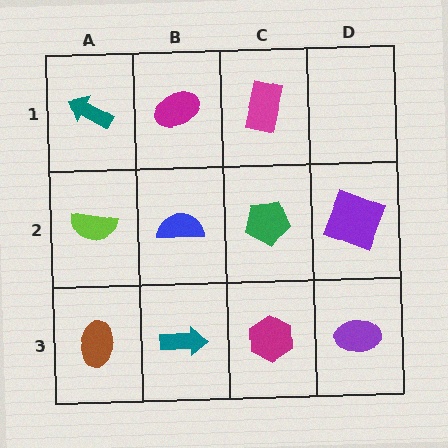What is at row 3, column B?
A teal arrow.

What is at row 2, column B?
A blue semicircle.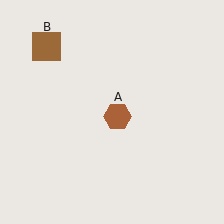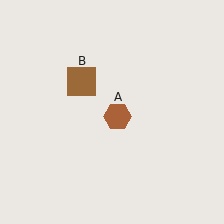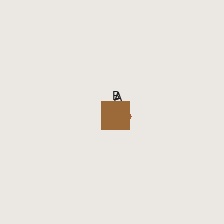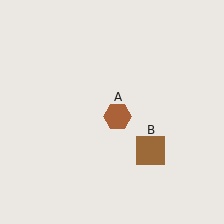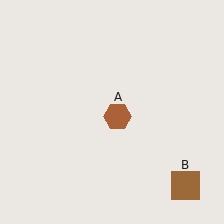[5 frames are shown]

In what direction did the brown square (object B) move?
The brown square (object B) moved down and to the right.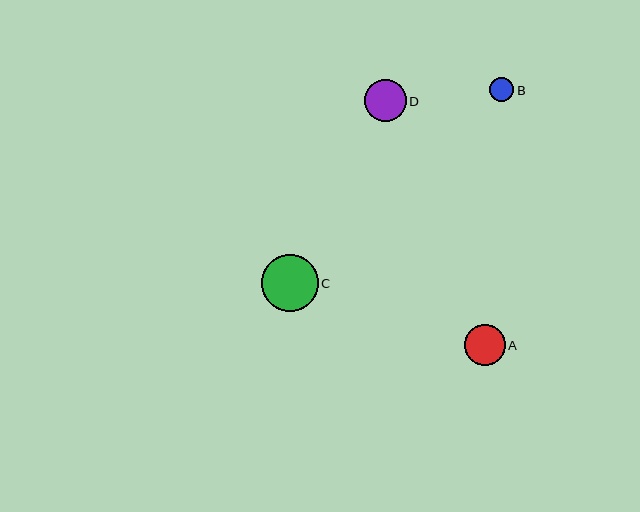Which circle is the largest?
Circle C is the largest with a size of approximately 57 pixels.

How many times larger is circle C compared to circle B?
Circle C is approximately 2.4 times the size of circle B.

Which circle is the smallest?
Circle B is the smallest with a size of approximately 24 pixels.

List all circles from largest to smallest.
From largest to smallest: C, D, A, B.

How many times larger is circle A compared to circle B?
Circle A is approximately 1.7 times the size of circle B.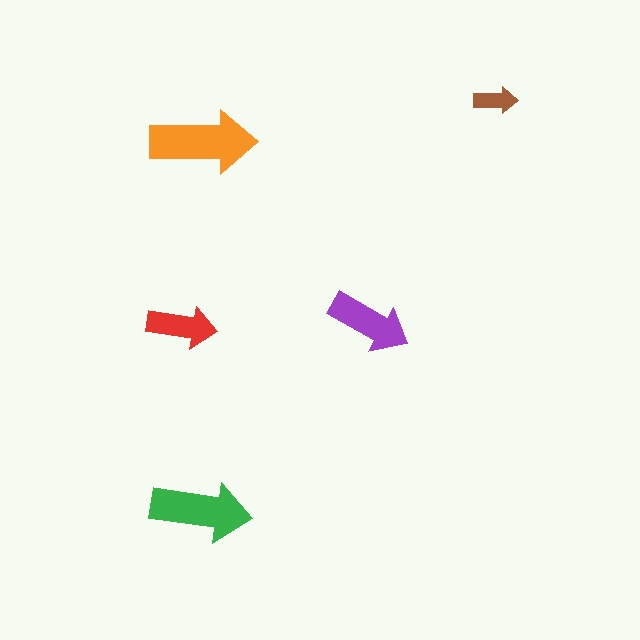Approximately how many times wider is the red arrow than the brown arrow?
About 1.5 times wider.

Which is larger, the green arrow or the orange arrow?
The orange one.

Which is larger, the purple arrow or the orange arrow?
The orange one.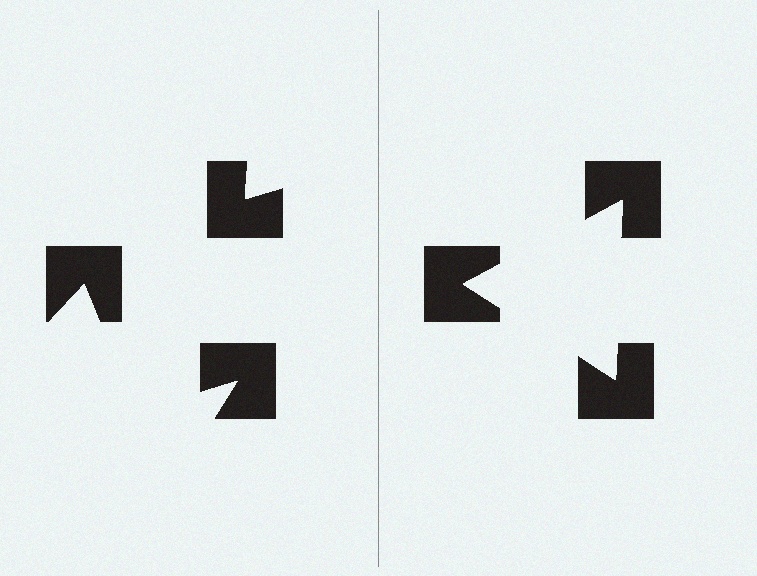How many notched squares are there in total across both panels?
6 — 3 on each side.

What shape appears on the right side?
An illusory triangle.